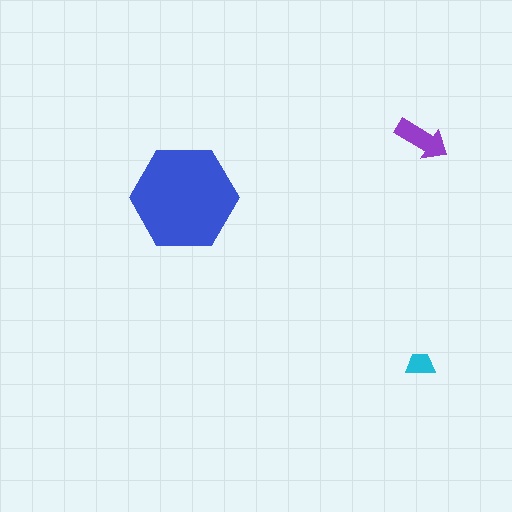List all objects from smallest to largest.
The cyan trapezoid, the purple arrow, the blue hexagon.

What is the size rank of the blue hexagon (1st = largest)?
1st.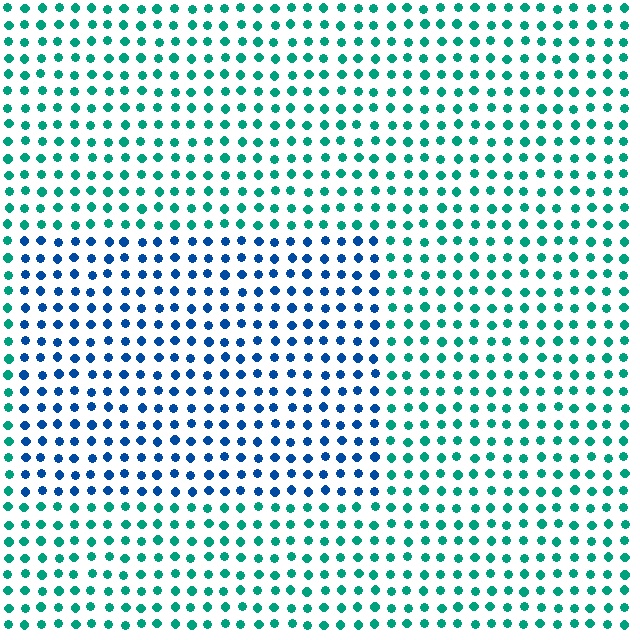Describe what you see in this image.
The image is filled with small teal elements in a uniform arrangement. A rectangle-shaped region is visible where the elements are tinted to a slightly different hue, forming a subtle color boundary.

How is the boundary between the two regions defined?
The boundary is defined purely by a slight shift in hue (about 46 degrees). Spacing, size, and orientation are identical on both sides.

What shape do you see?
I see a rectangle.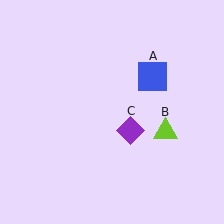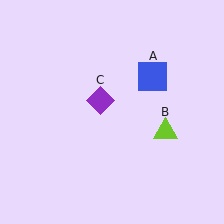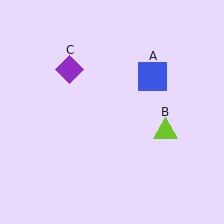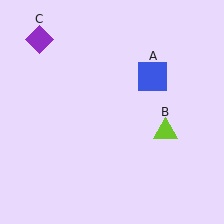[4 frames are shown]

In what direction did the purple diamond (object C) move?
The purple diamond (object C) moved up and to the left.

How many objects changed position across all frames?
1 object changed position: purple diamond (object C).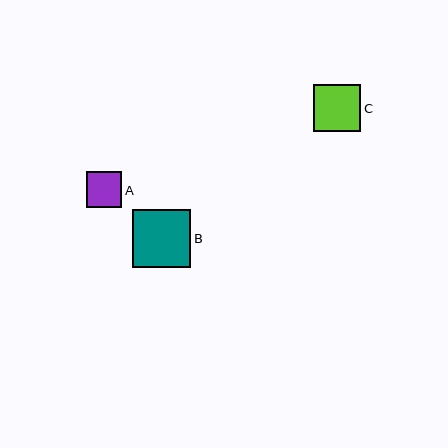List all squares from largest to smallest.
From largest to smallest: B, C, A.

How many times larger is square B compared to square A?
Square B is approximately 1.6 times the size of square A.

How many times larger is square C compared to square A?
Square C is approximately 1.3 times the size of square A.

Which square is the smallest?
Square A is the smallest with a size of approximately 35 pixels.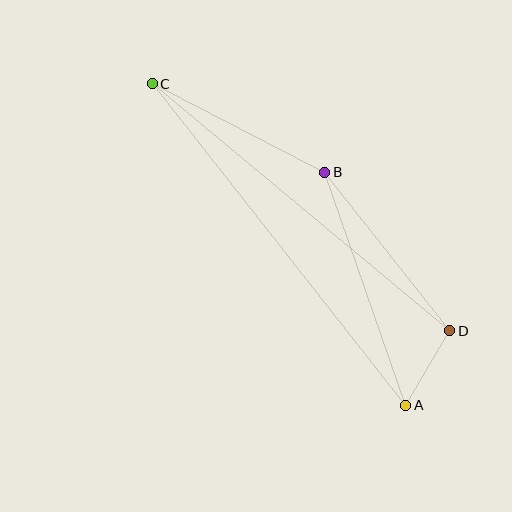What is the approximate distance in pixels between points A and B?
The distance between A and B is approximately 246 pixels.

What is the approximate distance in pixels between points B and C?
The distance between B and C is approximately 194 pixels.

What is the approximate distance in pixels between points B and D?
The distance between B and D is approximately 202 pixels.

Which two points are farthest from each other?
Points A and C are farthest from each other.